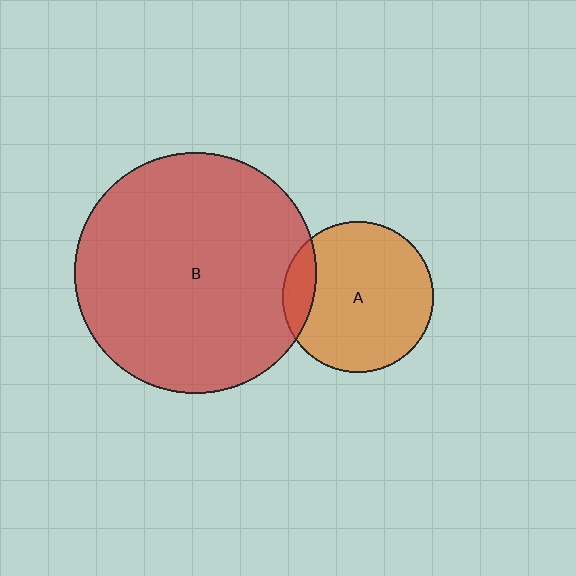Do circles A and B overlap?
Yes.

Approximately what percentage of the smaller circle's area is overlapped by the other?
Approximately 10%.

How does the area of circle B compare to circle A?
Approximately 2.6 times.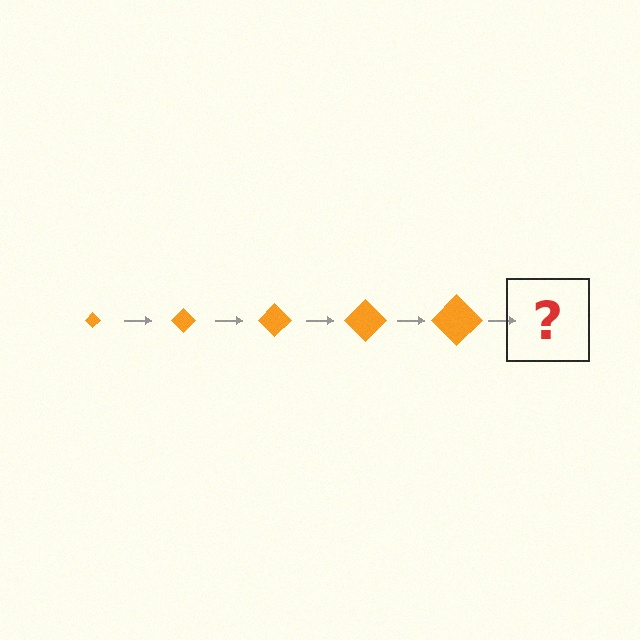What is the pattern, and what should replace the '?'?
The pattern is that the diamond gets progressively larger each step. The '?' should be an orange diamond, larger than the previous one.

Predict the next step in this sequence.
The next step is an orange diamond, larger than the previous one.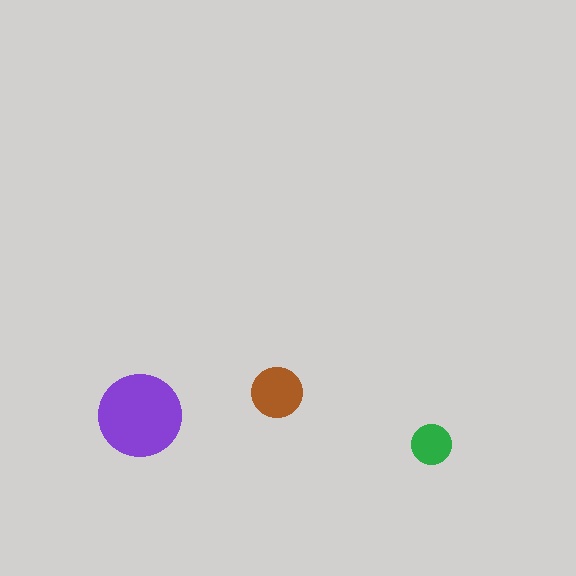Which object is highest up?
The brown circle is topmost.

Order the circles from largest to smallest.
the purple one, the brown one, the green one.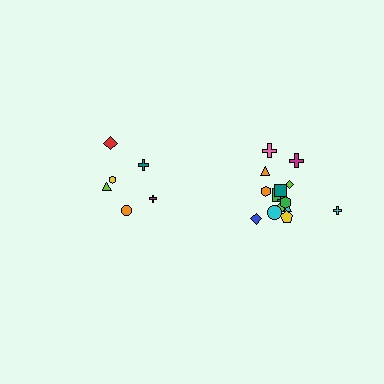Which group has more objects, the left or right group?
The right group.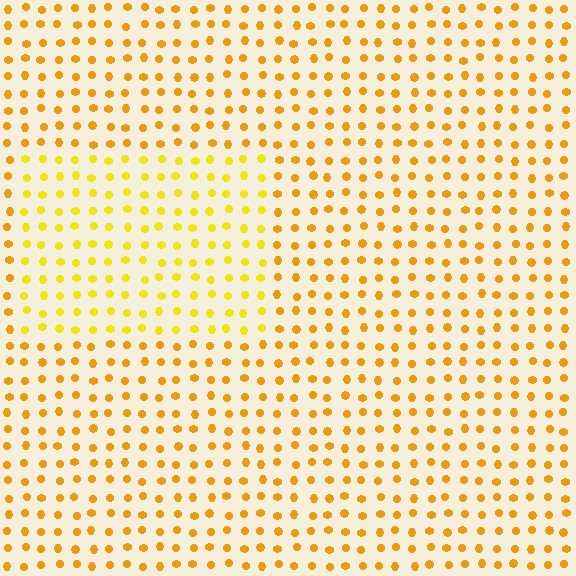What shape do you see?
I see a rectangle.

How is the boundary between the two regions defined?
The boundary is defined purely by a slight shift in hue (about 21 degrees). Spacing, size, and orientation are identical on both sides.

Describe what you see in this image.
The image is filled with small orange elements in a uniform arrangement. A rectangle-shaped region is visible where the elements are tinted to a slightly different hue, forming a subtle color boundary.